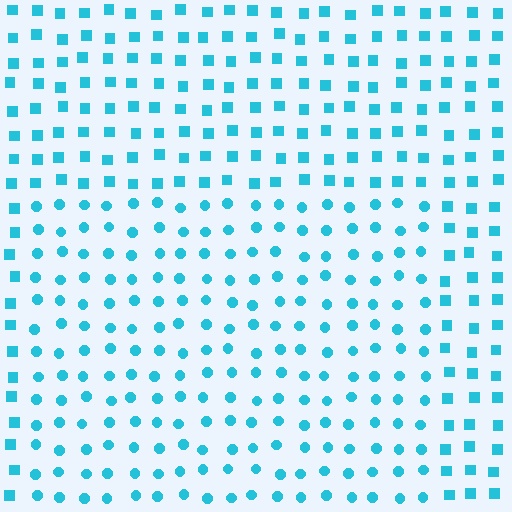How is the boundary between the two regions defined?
The boundary is defined by a change in element shape: circles inside vs. squares outside. All elements share the same color and spacing.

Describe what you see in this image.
The image is filled with small cyan elements arranged in a uniform grid. A rectangle-shaped region contains circles, while the surrounding area contains squares. The boundary is defined purely by the change in element shape.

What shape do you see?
I see a rectangle.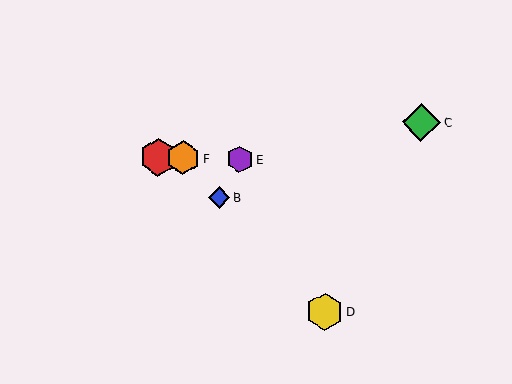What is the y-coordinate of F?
Object F is at y≈158.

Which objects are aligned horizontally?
Objects A, E, F are aligned horizontally.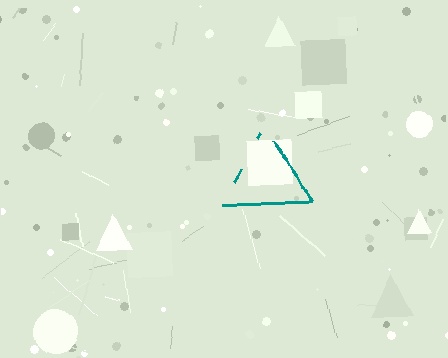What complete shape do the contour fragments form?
The contour fragments form a triangle.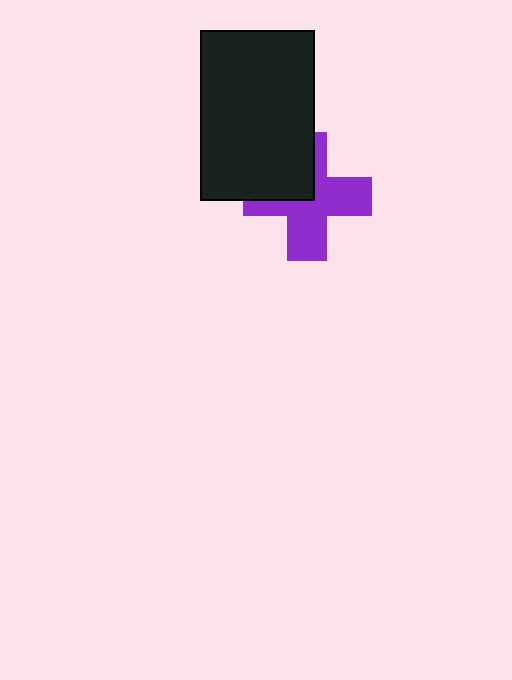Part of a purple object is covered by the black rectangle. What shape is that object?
It is a cross.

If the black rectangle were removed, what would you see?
You would see the complete purple cross.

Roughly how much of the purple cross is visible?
About half of it is visible (roughly 65%).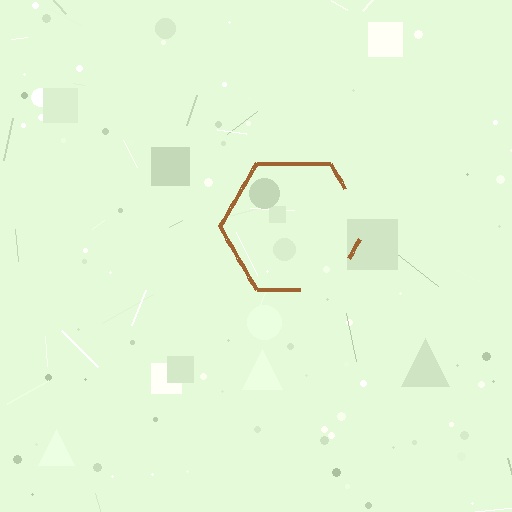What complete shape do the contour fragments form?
The contour fragments form a hexagon.